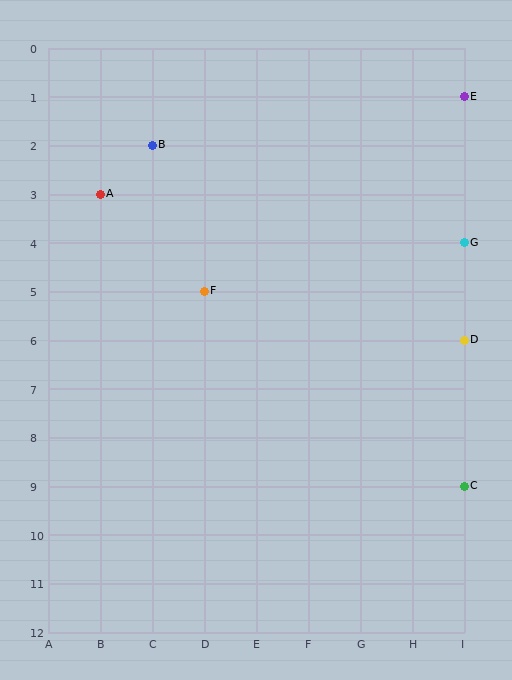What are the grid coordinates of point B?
Point B is at grid coordinates (C, 2).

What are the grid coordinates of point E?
Point E is at grid coordinates (I, 1).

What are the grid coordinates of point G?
Point G is at grid coordinates (I, 4).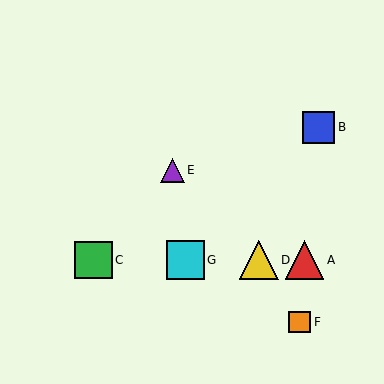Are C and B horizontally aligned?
No, C is at y≈260 and B is at y≈127.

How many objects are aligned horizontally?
4 objects (A, C, D, G) are aligned horizontally.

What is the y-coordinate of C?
Object C is at y≈260.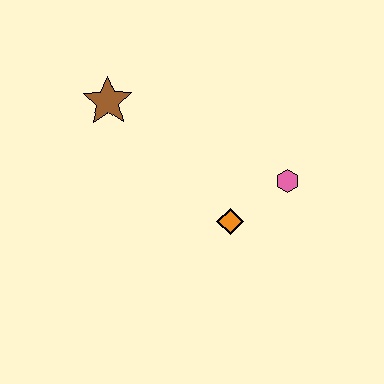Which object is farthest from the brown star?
The pink hexagon is farthest from the brown star.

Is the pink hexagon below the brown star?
Yes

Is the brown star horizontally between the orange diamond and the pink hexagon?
No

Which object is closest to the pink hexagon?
The orange diamond is closest to the pink hexagon.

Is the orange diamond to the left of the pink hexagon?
Yes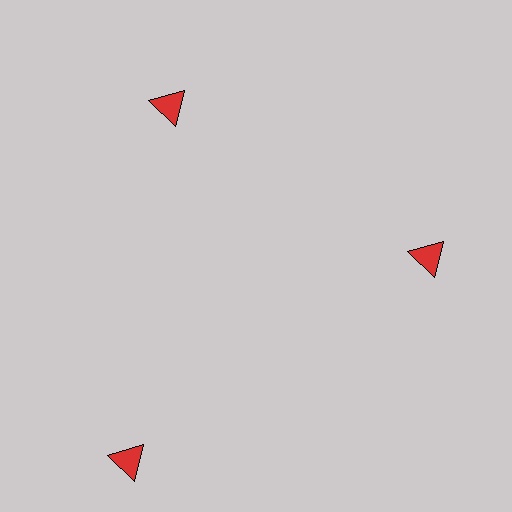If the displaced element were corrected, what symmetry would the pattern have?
It would have 3-fold rotational symmetry — the pattern would map onto itself every 120 degrees.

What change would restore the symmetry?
The symmetry would be restored by moving it inward, back onto the ring so that all 3 triangles sit at equal angles and equal distance from the center.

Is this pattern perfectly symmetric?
No. The 3 red triangles are arranged in a ring, but one element near the 7 o'clock position is pushed outward from the center, breaking the 3-fold rotational symmetry.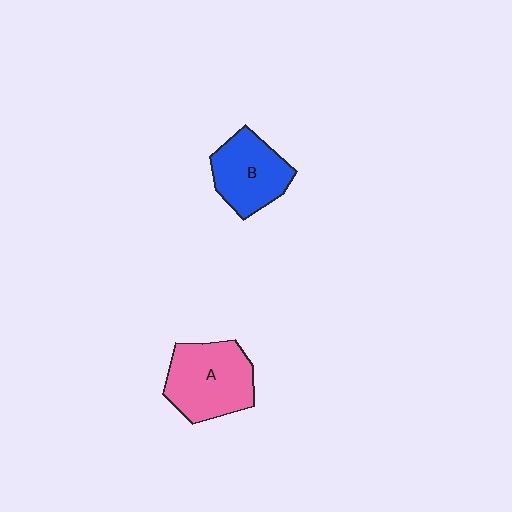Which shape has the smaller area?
Shape B (blue).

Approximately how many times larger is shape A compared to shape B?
Approximately 1.2 times.